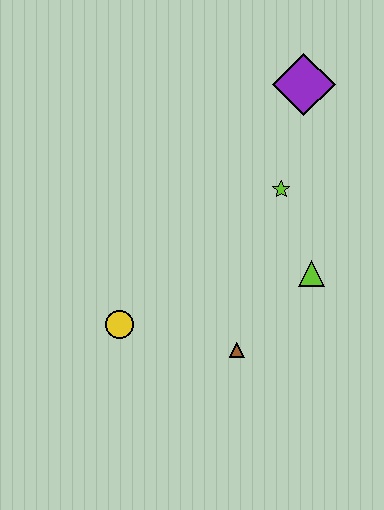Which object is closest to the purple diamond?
The lime star is closest to the purple diamond.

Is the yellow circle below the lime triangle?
Yes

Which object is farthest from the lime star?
The yellow circle is farthest from the lime star.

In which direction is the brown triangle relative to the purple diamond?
The brown triangle is below the purple diamond.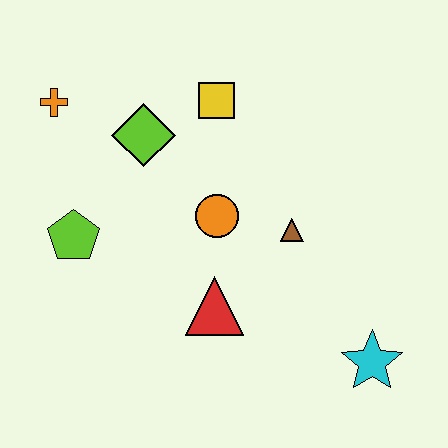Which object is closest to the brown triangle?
The orange circle is closest to the brown triangle.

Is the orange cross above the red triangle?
Yes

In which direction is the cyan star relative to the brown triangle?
The cyan star is below the brown triangle.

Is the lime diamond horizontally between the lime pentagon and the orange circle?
Yes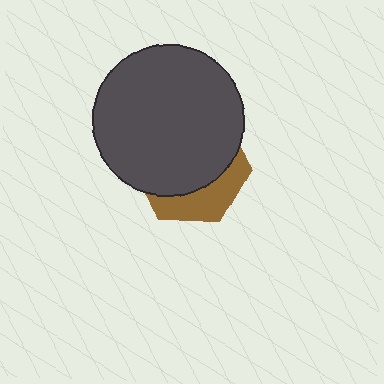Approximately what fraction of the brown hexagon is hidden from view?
Roughly 68% of the brown hexagon is hidden behind the dark gray circle.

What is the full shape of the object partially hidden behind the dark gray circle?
The partially hidden object is a brown hexagon.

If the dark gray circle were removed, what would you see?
You would see the complete brown hexagon.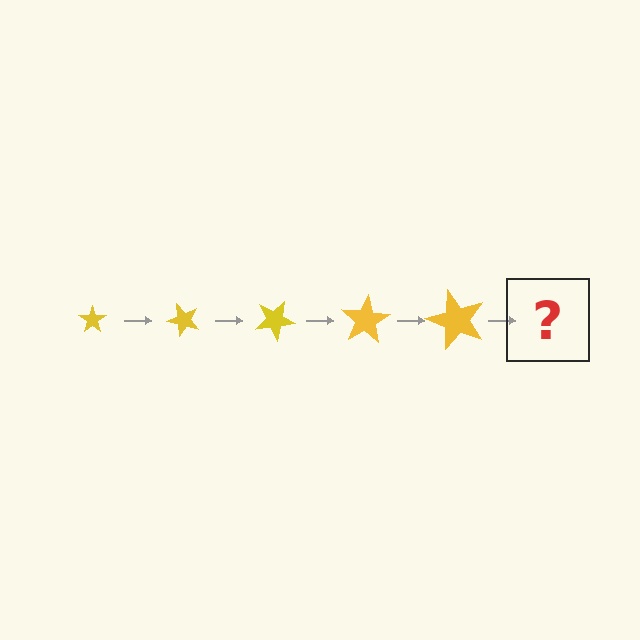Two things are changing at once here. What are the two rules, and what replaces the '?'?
The two rules are that the star grows larger each step and it rotates 50 degrees each step. The '?' should be a star, larger than the previous one and rotated 250 degrees from the start.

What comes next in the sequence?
The next element should be a star, larger than the previous one and rotated 250 degrees from the start.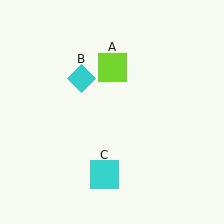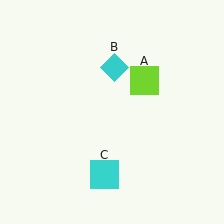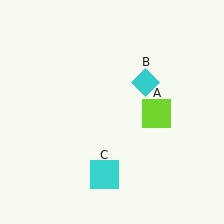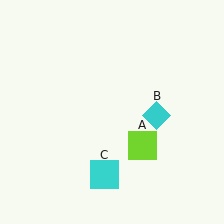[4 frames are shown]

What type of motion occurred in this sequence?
The lime square (object A), cyan diamond (object B) rotated clockwise around the center of the scene.